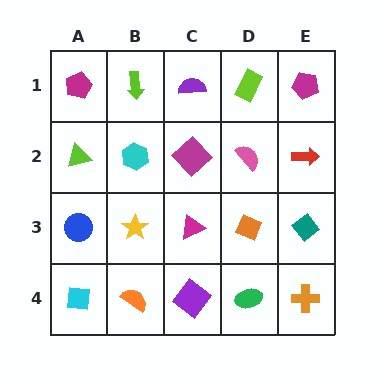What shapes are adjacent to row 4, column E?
A teal diamond (row 3, column E), a green ellipse (row 4, column D).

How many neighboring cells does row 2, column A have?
3.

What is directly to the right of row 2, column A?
A cyan hexagon.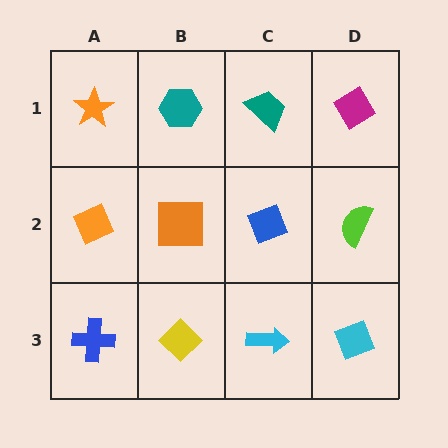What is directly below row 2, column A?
A blue cross.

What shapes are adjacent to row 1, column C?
A blue diamond (row 2, column C), a teal hexagon (row 1, column B), a magenta diamond (row 1, column D).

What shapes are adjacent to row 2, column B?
A teal hexagon (row 1, column B), a yellow diamond (row 3, column B), an orange diamond (row 2, column A), a blue diamond (row 2, column C).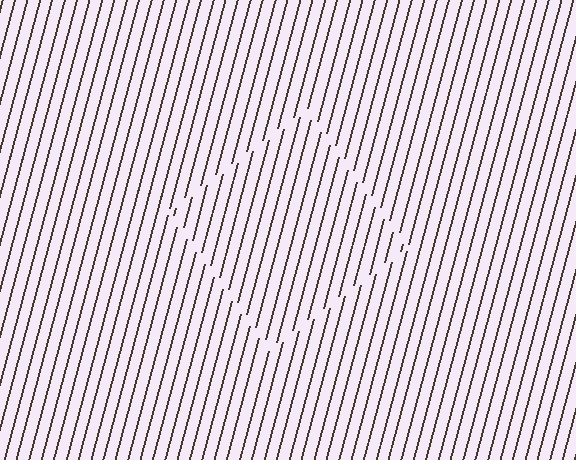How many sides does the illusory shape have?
4 sides — the line-ends trace a square.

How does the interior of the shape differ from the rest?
The interior of the shape contains the same grating, shifted by half a period — the contour is defined by the phase discontinuity where line-ends from the inner and outer gratings abut.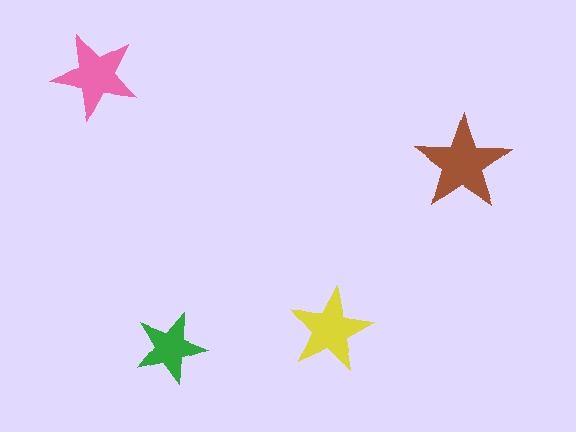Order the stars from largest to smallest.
the brown one, the pink one, the yellow one, the green one.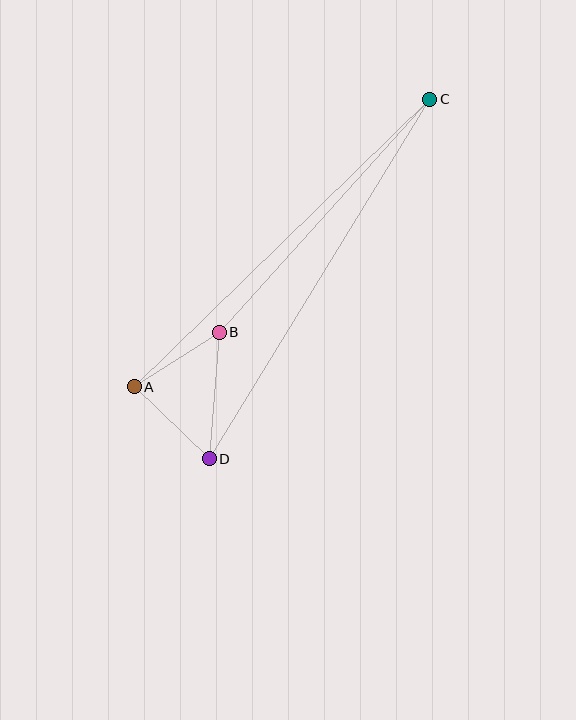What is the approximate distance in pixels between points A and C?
The distance between A and C is approximately 412 pixels.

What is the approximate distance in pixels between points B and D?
The distance between B and D is approximately 127 pixels.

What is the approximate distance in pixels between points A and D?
The distance between A and D is approximately 104 pixels.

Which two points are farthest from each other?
Points C and D are farthest from each other.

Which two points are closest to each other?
Points A and B are closest to each other.